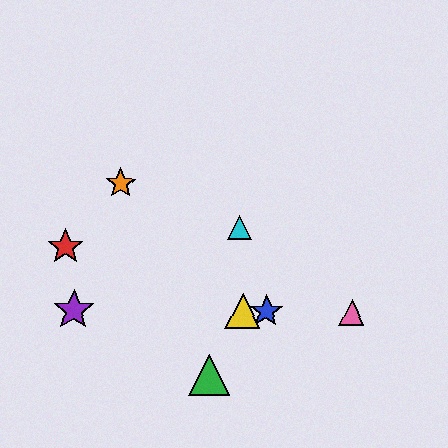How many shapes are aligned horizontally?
4 shapes (the blue star, the yellow triangle, the purple star, the pink triangle) are aligned horizontally.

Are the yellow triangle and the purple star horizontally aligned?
Yes, both are at y≈311.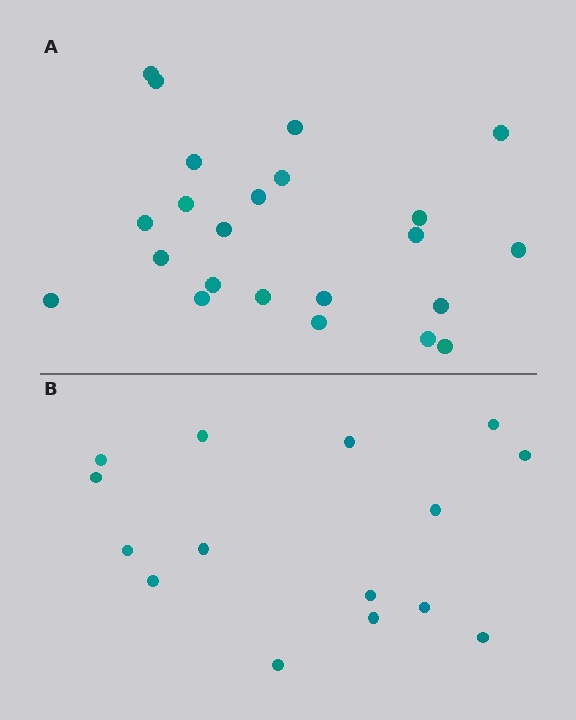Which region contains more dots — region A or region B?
Region A (the top region) has more dots.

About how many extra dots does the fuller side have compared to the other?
Region A has roughly 8 or so more dots than region B.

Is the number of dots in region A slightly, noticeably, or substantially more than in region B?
Region A has substantially more. The ratio is roughly 1.5 to 1.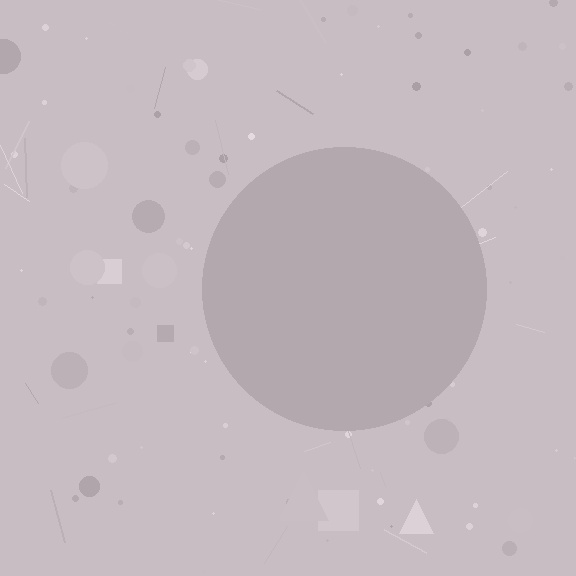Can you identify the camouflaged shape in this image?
The camouflaged shape is a circle.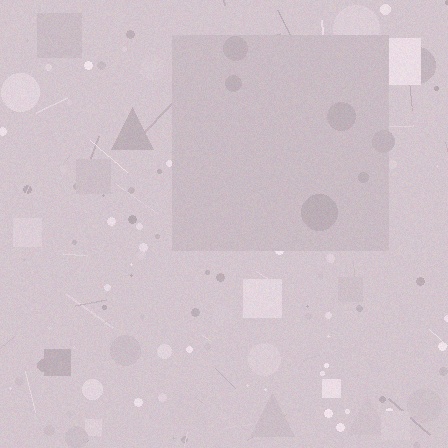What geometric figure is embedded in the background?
A square is embedded in the background.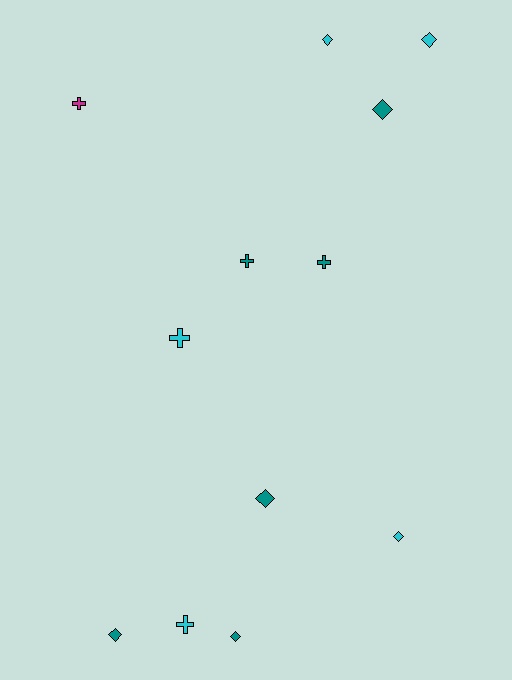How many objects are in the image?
There are 12 objects.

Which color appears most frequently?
Teal, with 6 objects.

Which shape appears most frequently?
Diamond, with 7 objects.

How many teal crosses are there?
There are 2 teal crosses.